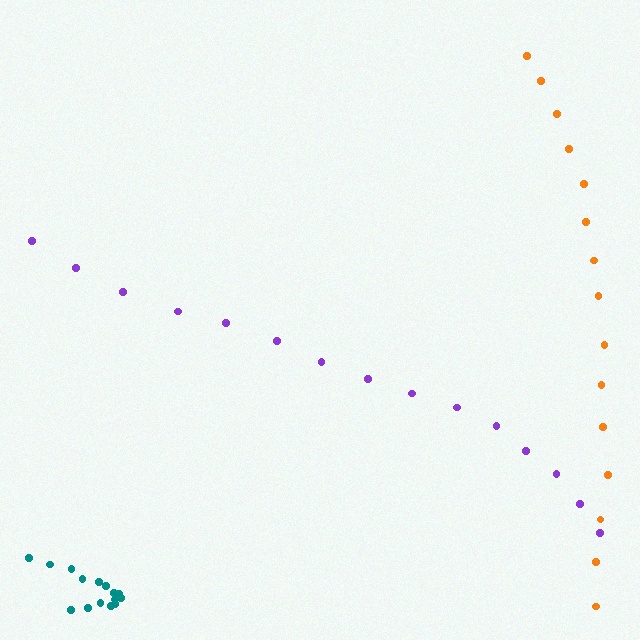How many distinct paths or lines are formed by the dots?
There are 3 distinct paths.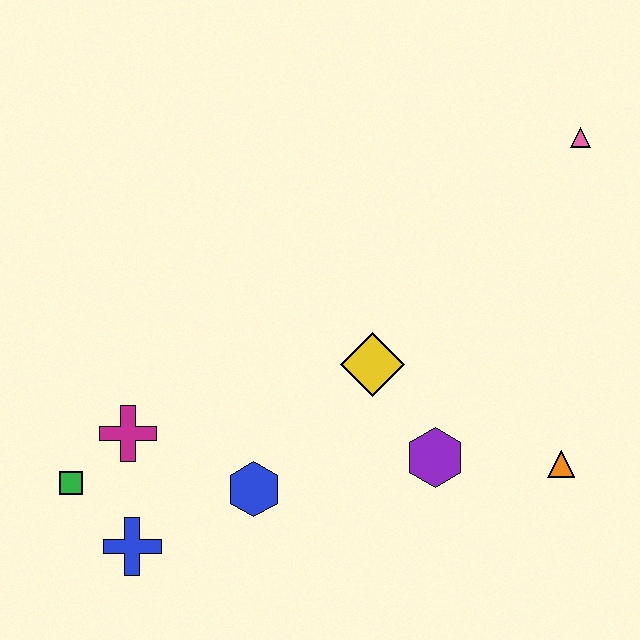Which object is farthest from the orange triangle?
The green square is farthest from the orange triangle.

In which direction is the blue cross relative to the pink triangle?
The blue cross is to the left of the pink triangle.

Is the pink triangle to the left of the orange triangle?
No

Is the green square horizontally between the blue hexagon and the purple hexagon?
No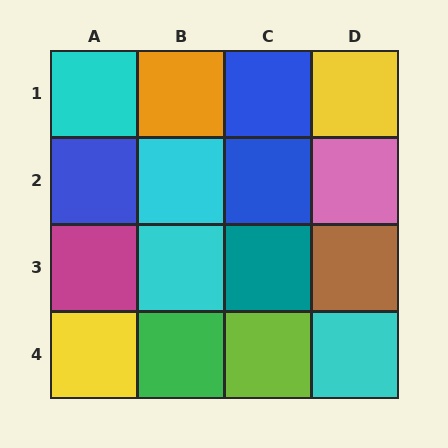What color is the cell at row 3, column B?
Cyan.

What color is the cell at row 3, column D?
Brown.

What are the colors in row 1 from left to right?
Cyan, orange, blue, yellow.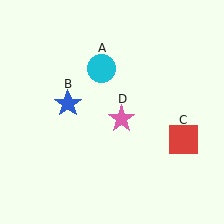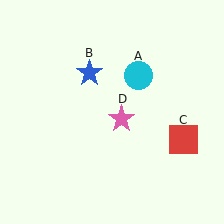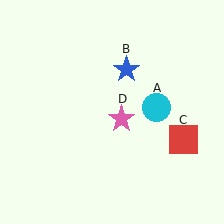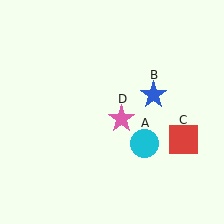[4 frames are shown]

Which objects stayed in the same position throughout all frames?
Red square (object C) and pink star (object D) remained stationary.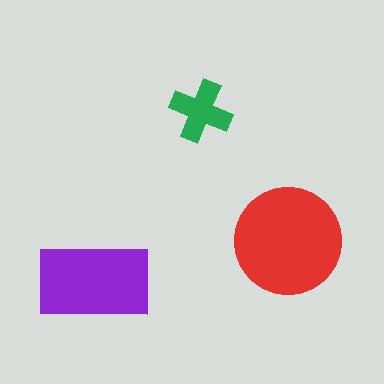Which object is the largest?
The red circle.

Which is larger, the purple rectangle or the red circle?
The red circle.